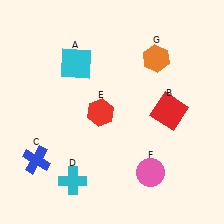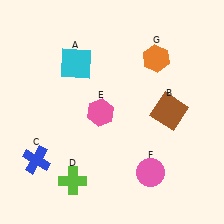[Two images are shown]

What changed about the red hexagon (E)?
In Image 1, E is red. In Image 2, it changed to pink.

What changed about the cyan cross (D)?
In Image 1, D is cyan. In Image 2, it changed to lime.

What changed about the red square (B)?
In Image 1, B is red. In Image 2, it changed to brown.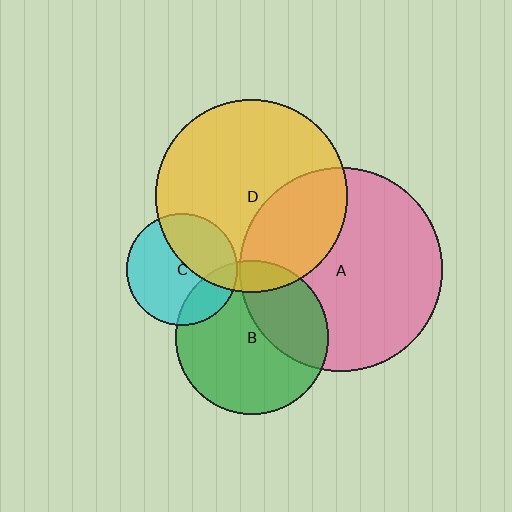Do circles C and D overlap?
Yes.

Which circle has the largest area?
Circle A (pink).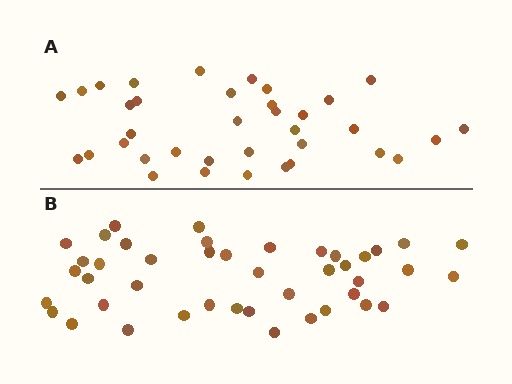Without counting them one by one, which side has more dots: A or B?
Region B (the bottom region) has more dots.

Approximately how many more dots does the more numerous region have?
Region B has roughly 8 or so more dots than region A.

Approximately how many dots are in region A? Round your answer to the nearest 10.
About 40 dots. (The exact count is 36, which rounds to 40.)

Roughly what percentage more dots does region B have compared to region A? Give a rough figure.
About 20% more.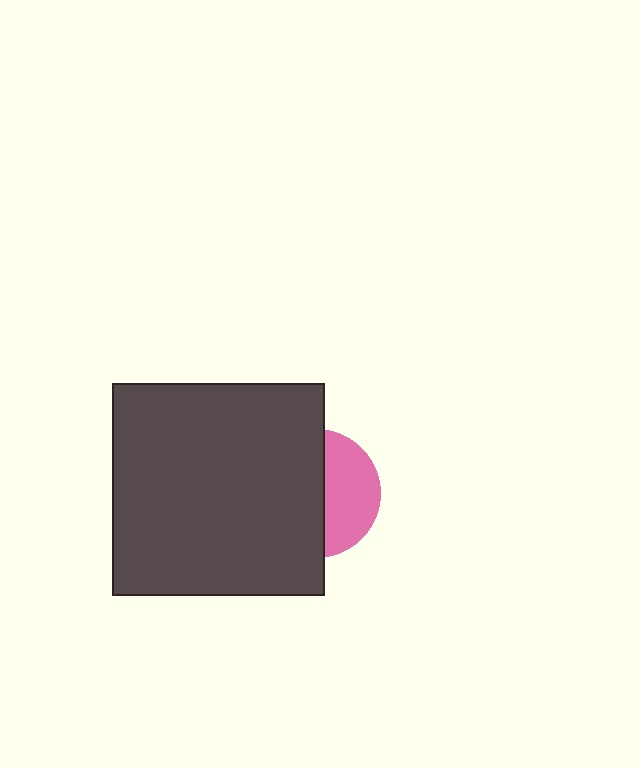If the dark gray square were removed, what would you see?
You would see the complete pink circle.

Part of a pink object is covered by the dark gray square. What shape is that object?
It is a circle.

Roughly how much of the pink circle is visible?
A small part of it is visible (roughly 41%).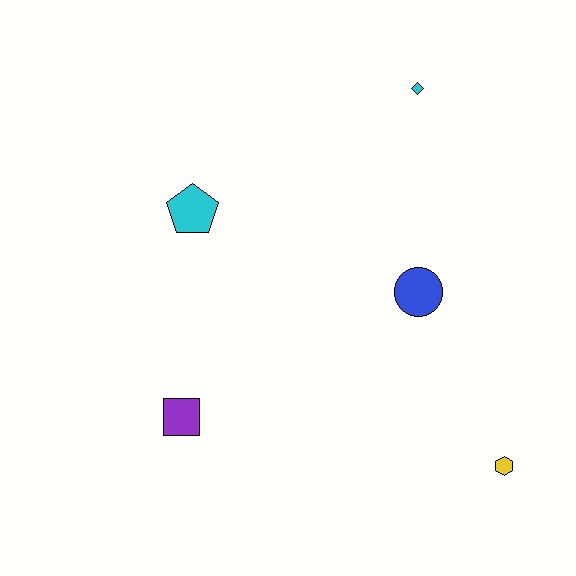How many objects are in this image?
There are 5 objects.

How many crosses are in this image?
There are no crosses.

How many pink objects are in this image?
There are no pink objects.